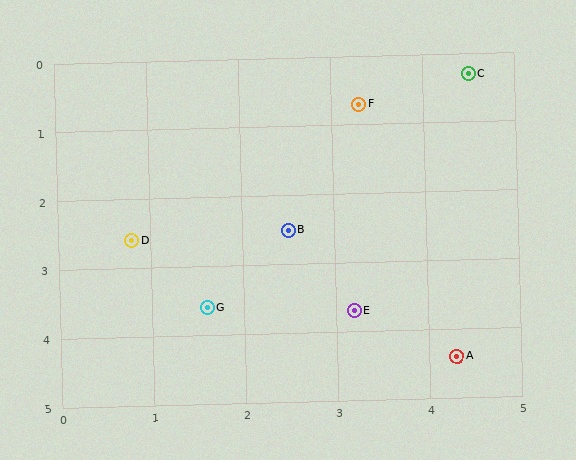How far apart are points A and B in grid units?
Points A and B are about 2.6 grid units apart.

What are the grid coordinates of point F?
Point F is at approximately (3.3, 0.7).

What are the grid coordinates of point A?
Point A is at approximately (4.3, 4.4).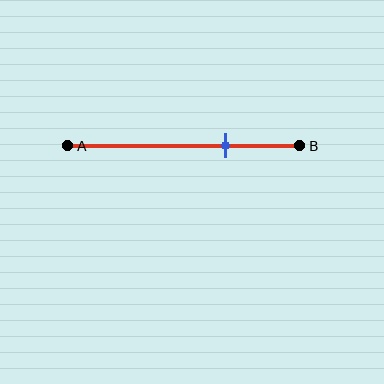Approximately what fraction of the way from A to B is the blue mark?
The blue mark is approximately 70% of the way from A to B.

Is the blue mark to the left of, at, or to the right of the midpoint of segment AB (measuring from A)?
The blue mark is to the right of the midpoint of segment AB.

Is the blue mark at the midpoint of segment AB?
No, the mark is at about 70% from A, not at the 50% midpoint.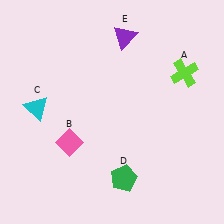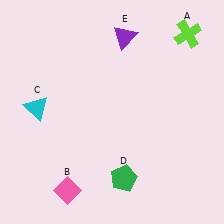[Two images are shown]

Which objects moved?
The objects that moved are: the lime cross (A), the pink diamond (B).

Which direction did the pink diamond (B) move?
The pink diamond (B) moved down.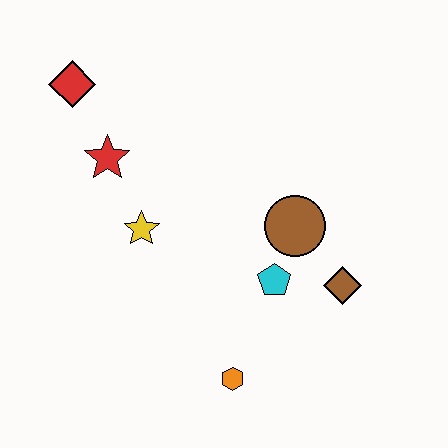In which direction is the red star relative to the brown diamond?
The red star is to the left of the brown diamond.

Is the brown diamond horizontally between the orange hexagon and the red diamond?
No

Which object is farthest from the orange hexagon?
The red diamond is farthest from the orange hexagon.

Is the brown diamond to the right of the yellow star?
Yes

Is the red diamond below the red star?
No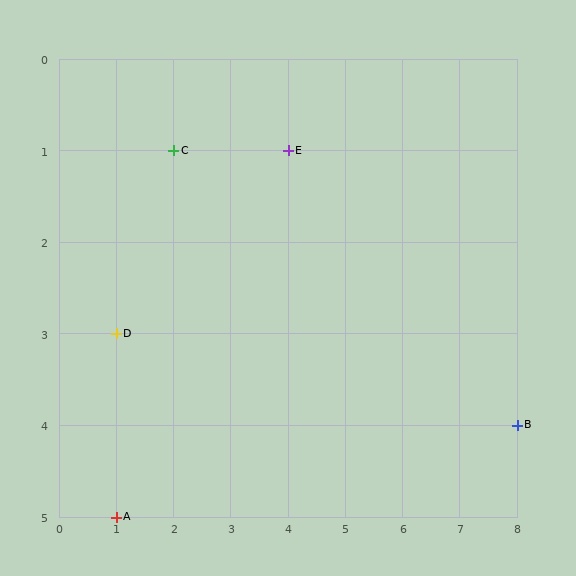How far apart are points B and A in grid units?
Points B and A are 7 columns and 1 row apart (about 7.1 grid units diagonally).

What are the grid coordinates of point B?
Point B is at grid coordinates (8, 4).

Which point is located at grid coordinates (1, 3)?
Point D is at (1, 3).